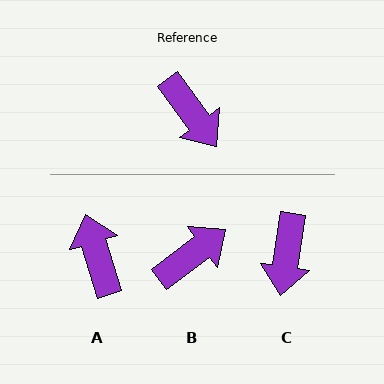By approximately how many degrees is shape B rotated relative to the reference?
Approximately 90 degrees counter-clockwise.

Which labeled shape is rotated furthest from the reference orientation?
A, about 161 degrees away.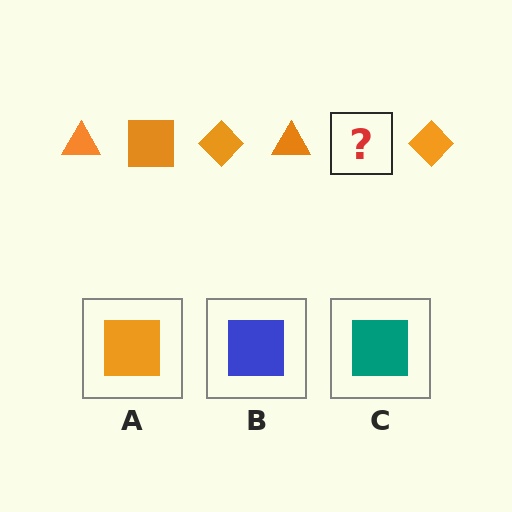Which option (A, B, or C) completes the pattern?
A.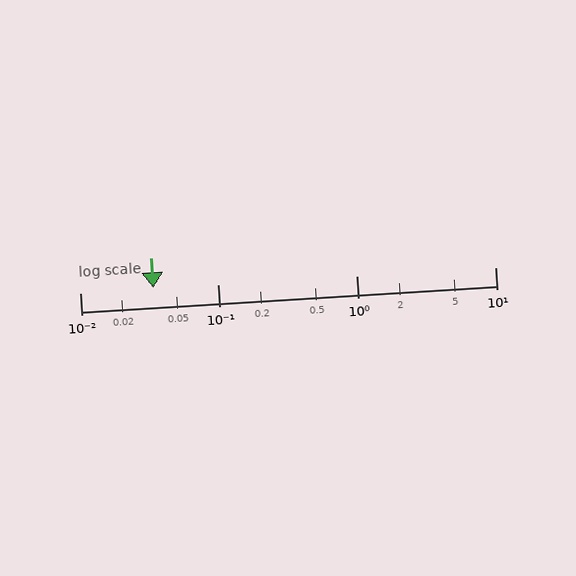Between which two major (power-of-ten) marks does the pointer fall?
The pointer is between 0.01 and 0.1.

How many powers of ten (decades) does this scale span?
The scale spans 3 decades, from 0.01 to 10.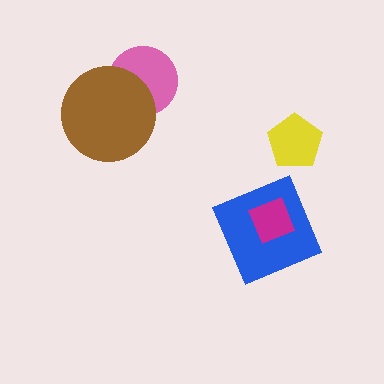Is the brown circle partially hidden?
No, no other shape covers it.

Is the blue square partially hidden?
Yes, it is partially covered by another shape.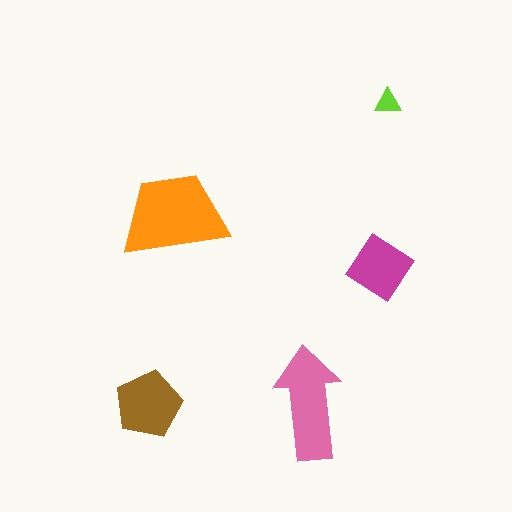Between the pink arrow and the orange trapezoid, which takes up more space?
The orange trapezoid.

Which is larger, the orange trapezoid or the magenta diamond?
The orange trapezoid.